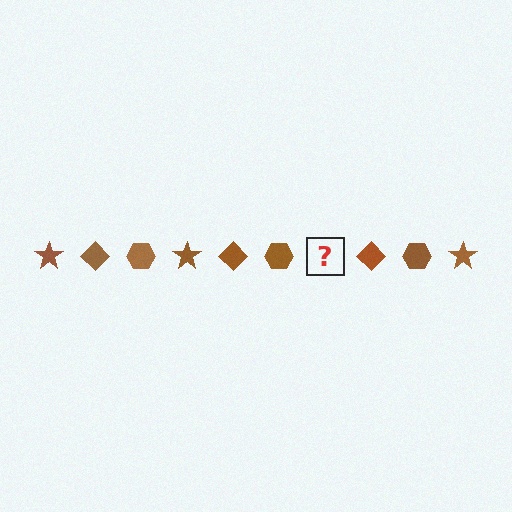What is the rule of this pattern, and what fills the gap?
The rule is that the pattern cycles through star, diamond, hexagon shapes in brown. The gap should be filled with a brown star.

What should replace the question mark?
The question mark should be replaced with a brown star.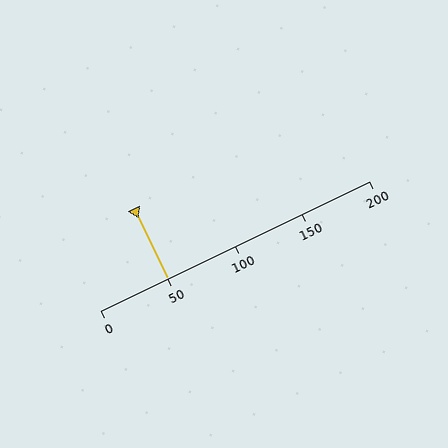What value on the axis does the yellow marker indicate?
The marker indicates approximately 50.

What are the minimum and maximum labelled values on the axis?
The axis runs from 0 to 200.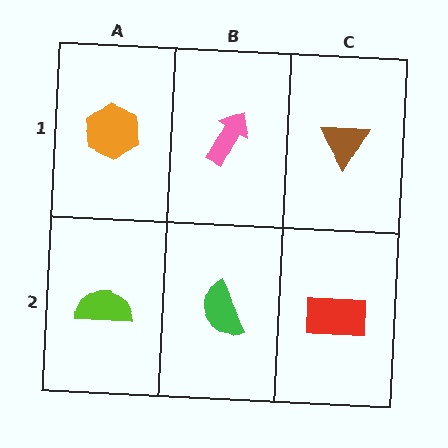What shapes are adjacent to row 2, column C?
A brown triangle (row 1, column C), a green semicircle (row 2, column B).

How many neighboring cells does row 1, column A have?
2.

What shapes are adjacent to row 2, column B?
A pink arrow (row 1, column B), a lime semicircle (row 2, column A), a red rectangle (row 2, column C).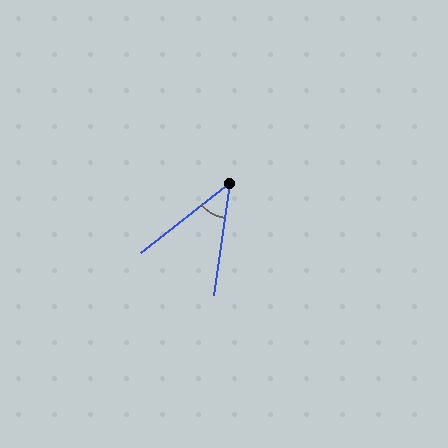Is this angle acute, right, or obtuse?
It is acute.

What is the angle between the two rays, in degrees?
Approximately 44 degrees.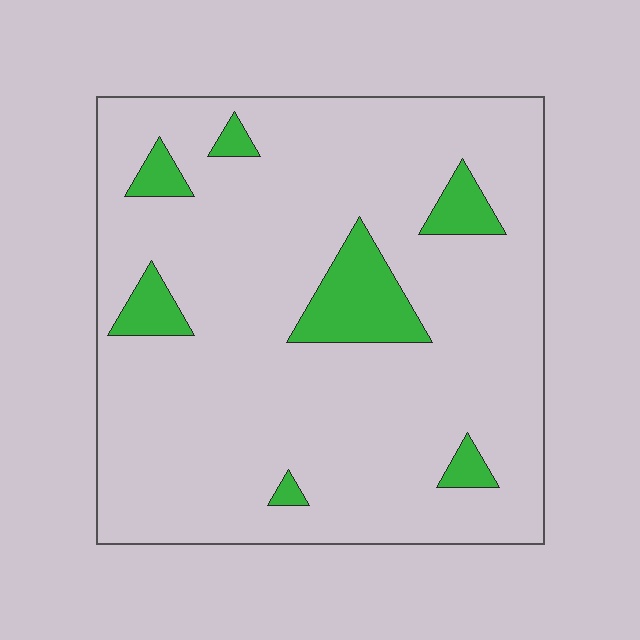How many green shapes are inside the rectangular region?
7.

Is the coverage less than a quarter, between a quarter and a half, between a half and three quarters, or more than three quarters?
Less than a quarter.